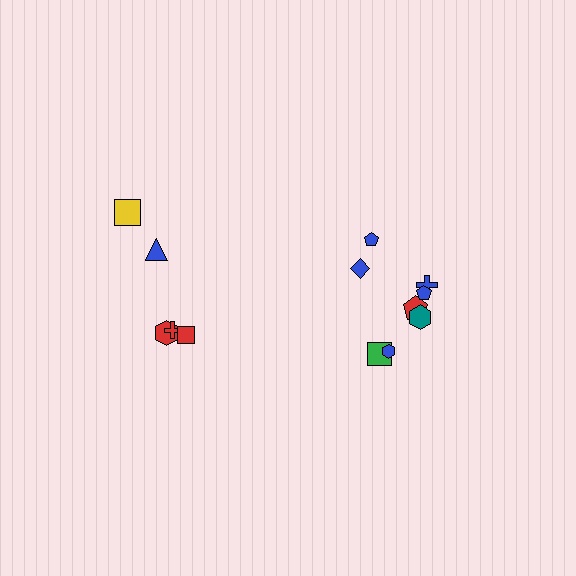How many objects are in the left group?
There are 5 objects.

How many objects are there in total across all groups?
There are 13 objects.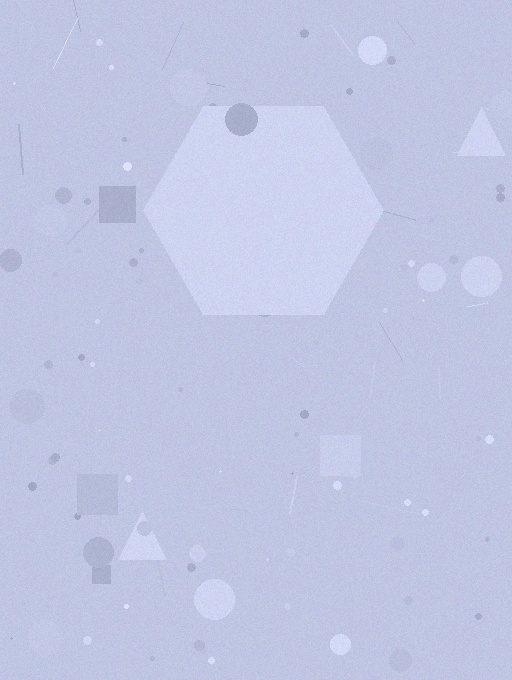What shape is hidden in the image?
A hexagon is hidden in the image.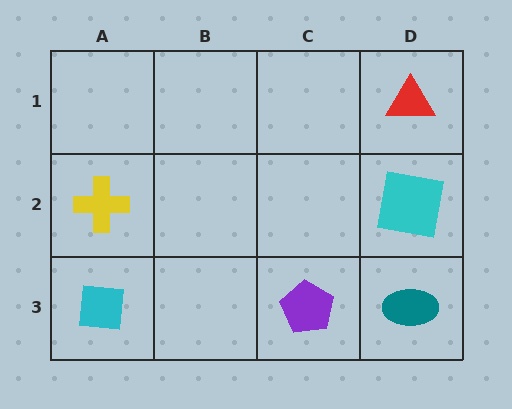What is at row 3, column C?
A purple pentagon.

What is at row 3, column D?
A teal ellipse.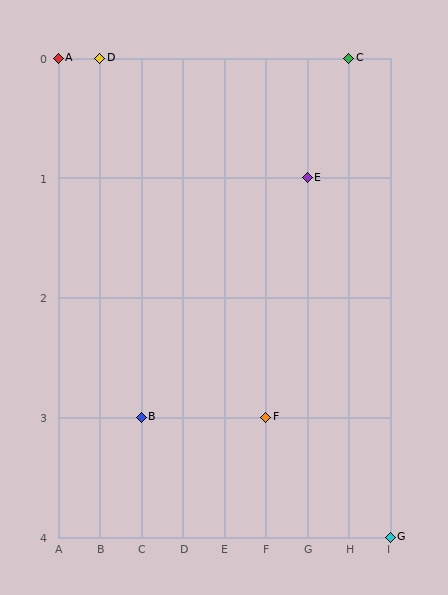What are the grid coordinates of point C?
Point C is at grid coordinates (H, 0).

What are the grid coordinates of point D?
Point D is at grid coordinates (B, 0).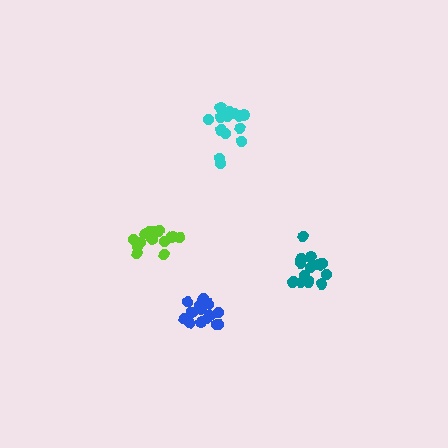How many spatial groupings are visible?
There are 4 spatial groupings.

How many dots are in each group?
Group 1: 15 dots, Group 2: 16 dots, Group 3: 14 dots, Group 4: 15 dots (60 total).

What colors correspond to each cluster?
The clusters are colored: lime, cyan, teal, blue.